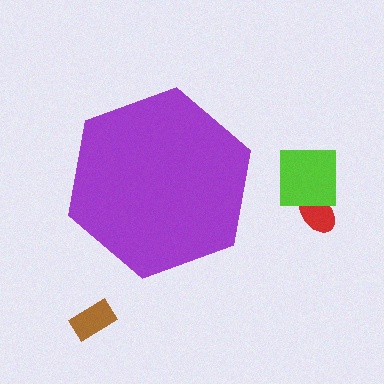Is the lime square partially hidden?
No, the lime square is fully visible.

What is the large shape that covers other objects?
A purple hexagon.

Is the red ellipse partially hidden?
No, the red ellipse is fully visible.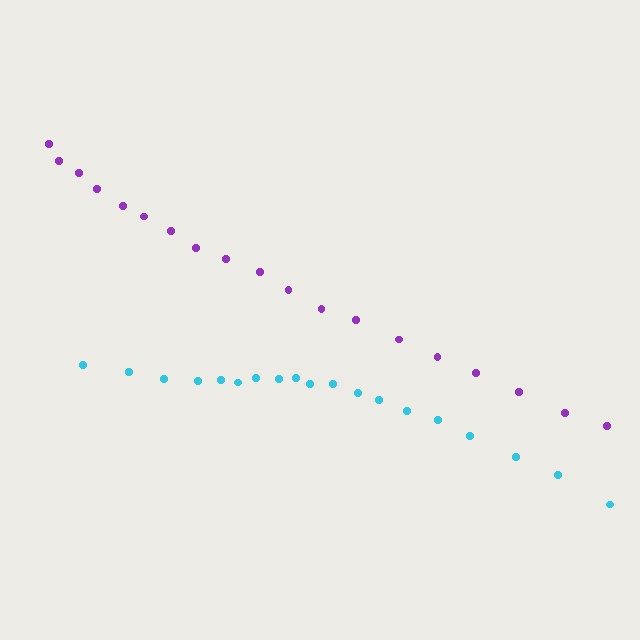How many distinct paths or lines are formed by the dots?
There are 2 distinct paths.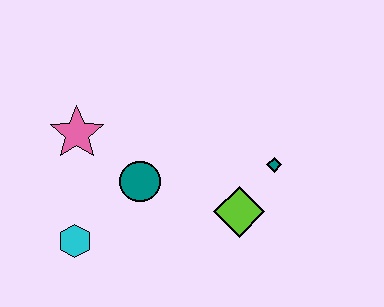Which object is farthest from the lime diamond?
The pink star is farthest from the lime diamond.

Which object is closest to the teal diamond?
The lime diamond is closest to the teal diamond.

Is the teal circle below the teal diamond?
Yes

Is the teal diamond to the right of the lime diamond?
Yes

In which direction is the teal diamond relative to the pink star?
The teal diamond is to the right of the pink star.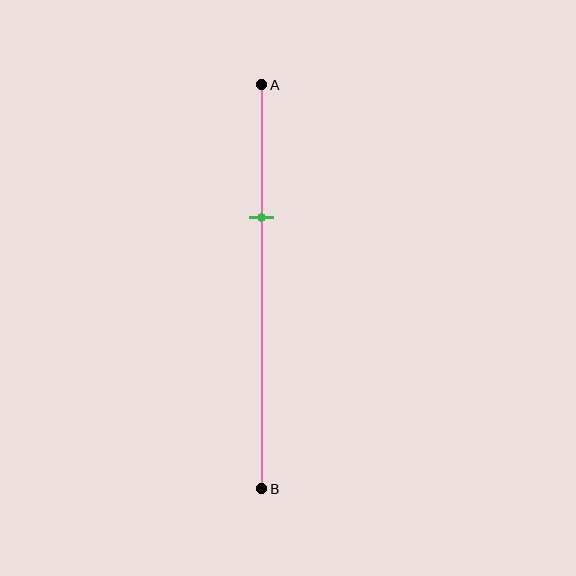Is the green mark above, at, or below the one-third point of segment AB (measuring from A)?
The green mark is approximately at the one-third point of segment AB.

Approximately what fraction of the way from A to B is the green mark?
The green mark is approximately 35% of the way from A to B.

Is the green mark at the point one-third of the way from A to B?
Yes, the mark is approximately at the one-third point.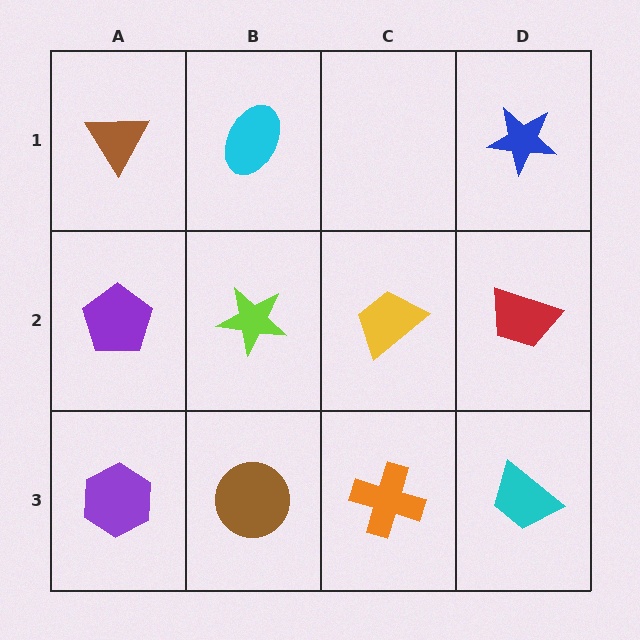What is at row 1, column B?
A cyan ellipse.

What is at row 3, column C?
An orange cross.